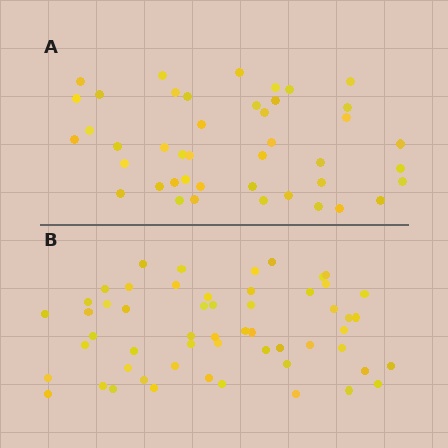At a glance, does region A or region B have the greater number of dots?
Region B (the bottom region) has more dots.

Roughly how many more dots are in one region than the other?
Region B has roughly 12 or so more dots than region A.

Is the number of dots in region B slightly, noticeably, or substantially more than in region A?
Region B has noticeably more, but not dramatically so. The ratio is roughly 1.3 to 1.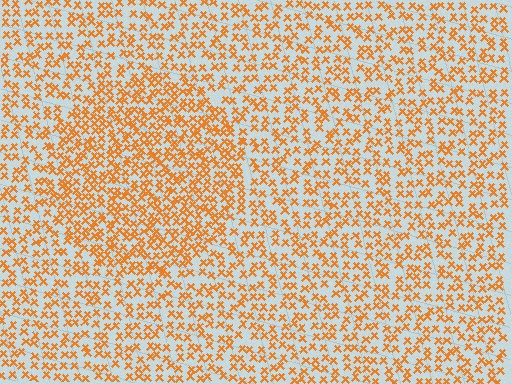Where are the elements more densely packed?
The elements are more densely packed inside the circle boundary.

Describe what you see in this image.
The image contains small orange elements arranged at two different densities. A circle-shaped region is visible where the elements are more densely packed than the surrounding area.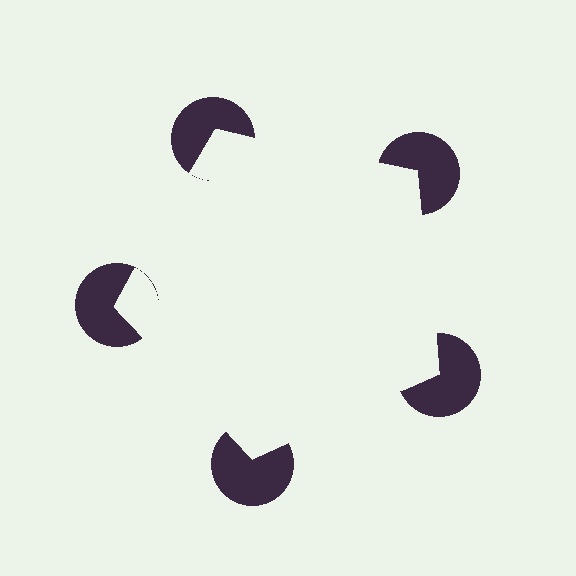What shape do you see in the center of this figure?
An illusory pentagon — its edges are inferred from the aligned wedge cuts in the pac-man discs, not physically drawn.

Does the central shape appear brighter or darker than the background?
It typically appears slightly brighter than the background, even though no actual brightness change is drawn.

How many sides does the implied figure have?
5 sides.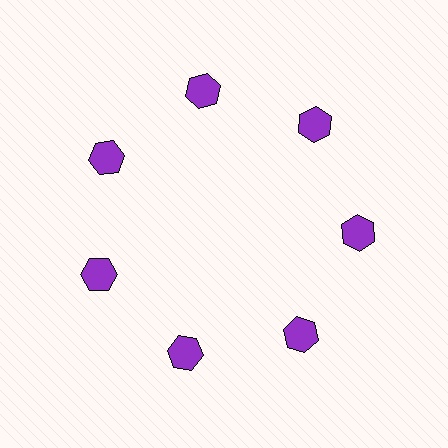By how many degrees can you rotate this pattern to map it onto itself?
The pattern maps onto itself every 51 degrees of rotation.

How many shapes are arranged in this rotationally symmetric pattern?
There are 7 shapes, arranged in 7 groups of 1.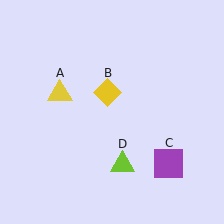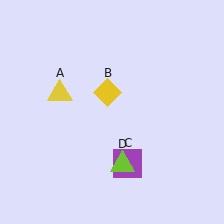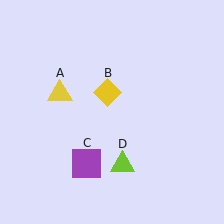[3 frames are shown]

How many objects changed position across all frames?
1 object changed position: purple square (object C).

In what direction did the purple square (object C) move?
The purple square (object C) moved left.